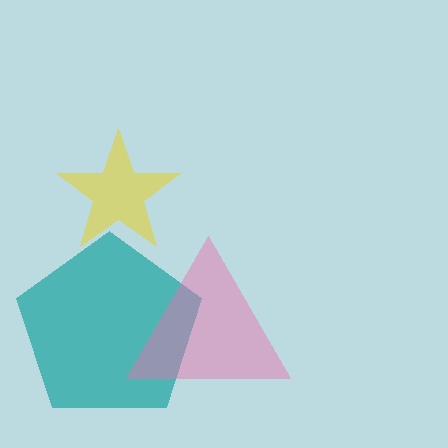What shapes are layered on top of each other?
The layered shapes are: a teal pentagon, a pink triangle, a yellow star.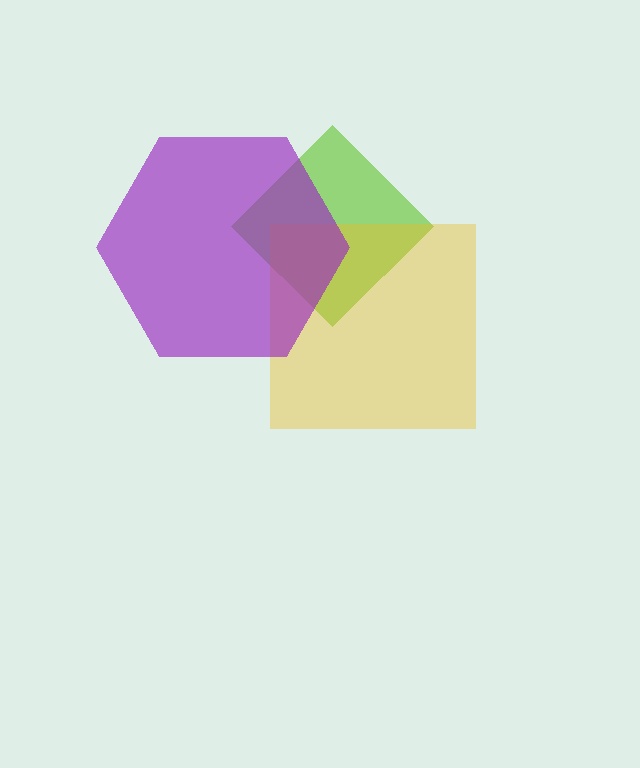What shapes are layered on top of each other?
The layered shapes are: a lime diamond, a yellow square, a purple hexagon.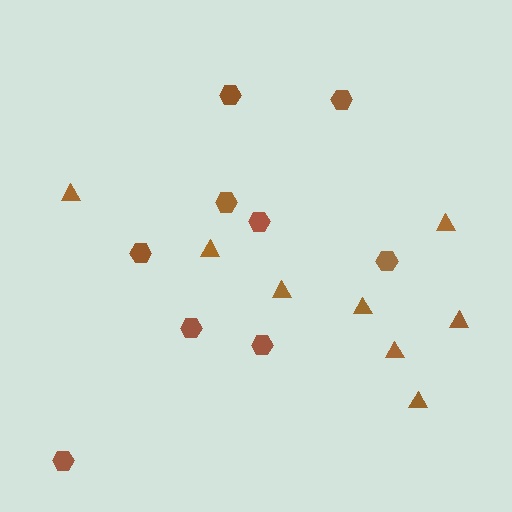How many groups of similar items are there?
There are 2 groups: one group of hexagons (9) and one group of triangles (8).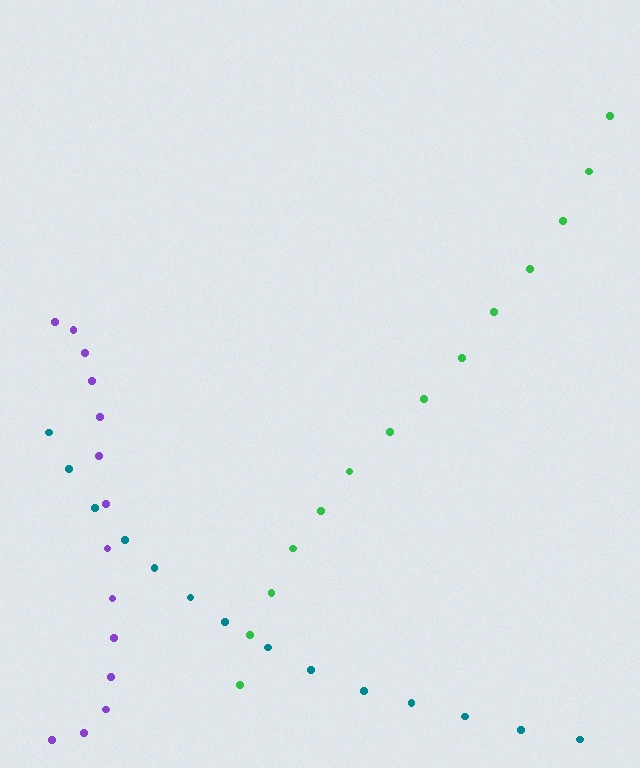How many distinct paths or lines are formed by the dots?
There are 3 distinct paths.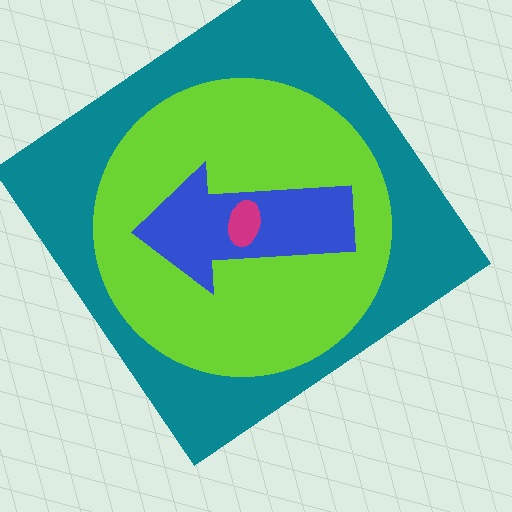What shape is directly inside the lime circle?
The blue arrow.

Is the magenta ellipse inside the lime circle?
Yes.